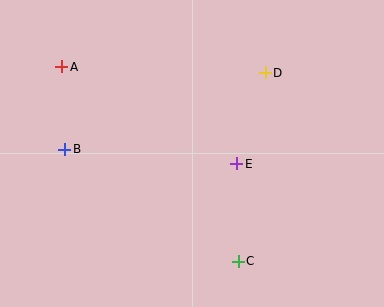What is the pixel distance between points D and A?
The distance between D and A is 204 pixels.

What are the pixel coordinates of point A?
Point A is at (61, 67).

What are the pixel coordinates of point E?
Point E is at (237, 164).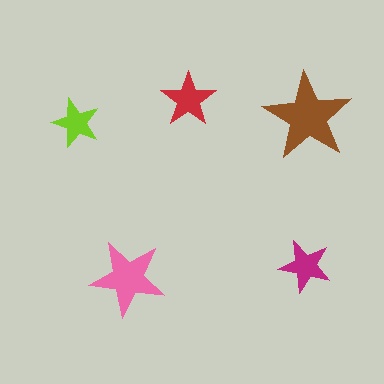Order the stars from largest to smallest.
the brown one, the pink one, the red one, the magenta one, the lime one.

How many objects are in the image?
There are 5 objects in the image.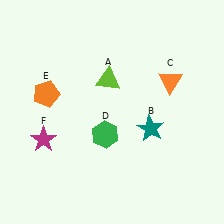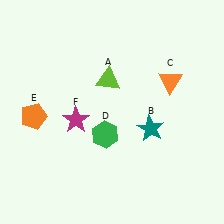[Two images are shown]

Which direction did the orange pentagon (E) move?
The orange pentagon (E) moved down.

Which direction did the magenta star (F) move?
The magenta star (F) moved right.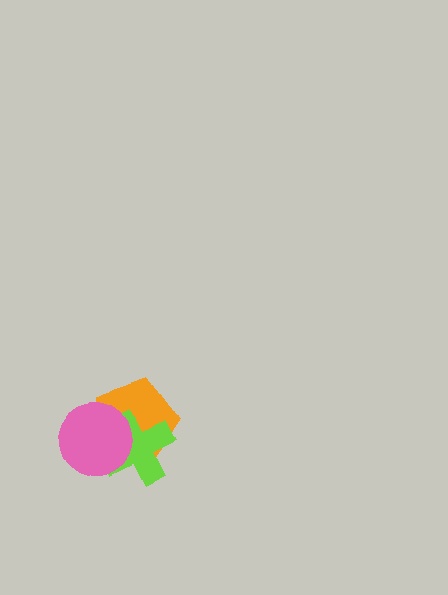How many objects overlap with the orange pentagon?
2 objects overlap with the orange pentagon.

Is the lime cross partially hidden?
Yes, it is partially covered by another shape.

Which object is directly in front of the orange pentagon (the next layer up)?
The lime cross is directly in front of the orange pentagon.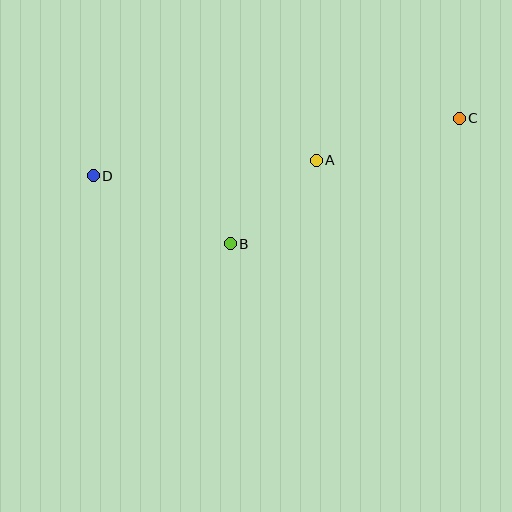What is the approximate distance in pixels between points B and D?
The distance between B and D is approximately 153 pixels.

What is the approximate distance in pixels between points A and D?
The distance between A and D is approximately 224 pixels.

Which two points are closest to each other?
Points A and B are closest to each other.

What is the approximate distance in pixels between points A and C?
The distance between A and C is approximately 149 pixels.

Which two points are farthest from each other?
Points C and D are farthest from each other.